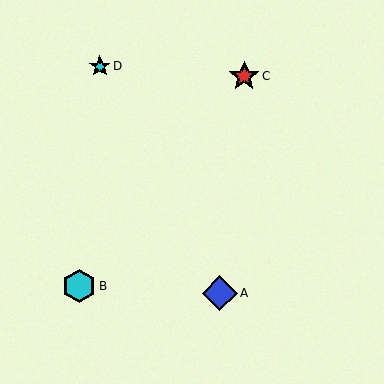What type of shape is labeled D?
Shape D is a cyan star.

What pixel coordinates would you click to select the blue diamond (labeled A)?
Click at (220, 293) to select the blue diamond A.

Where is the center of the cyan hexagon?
The center of the cyan hexagon is at (79, 286).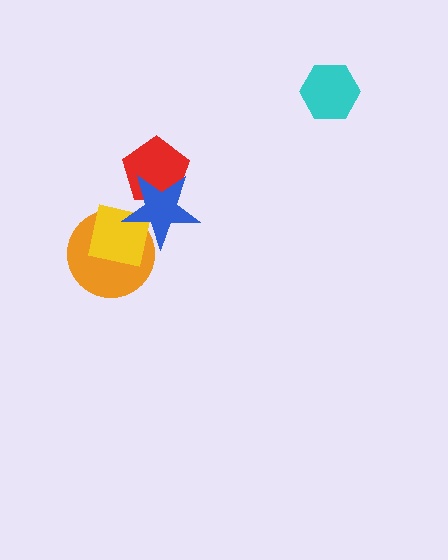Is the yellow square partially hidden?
Yes, it is partially covered by another shape.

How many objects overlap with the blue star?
3 objects overlap with the blue star.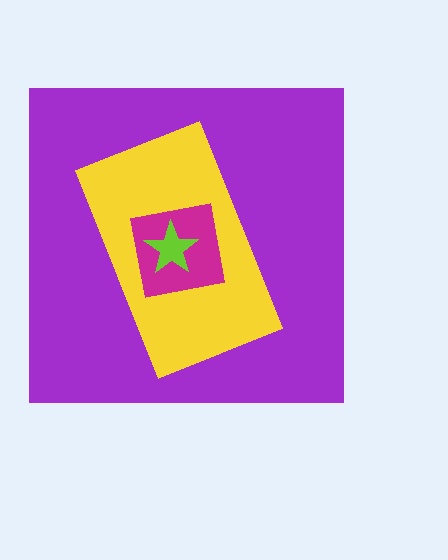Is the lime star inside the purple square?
Yes.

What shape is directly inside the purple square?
The yellow rectangle.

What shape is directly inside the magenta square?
The lime star.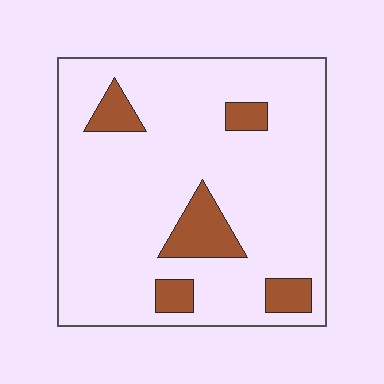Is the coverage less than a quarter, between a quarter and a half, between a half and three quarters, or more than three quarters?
Less than a quarter.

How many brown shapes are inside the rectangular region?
5.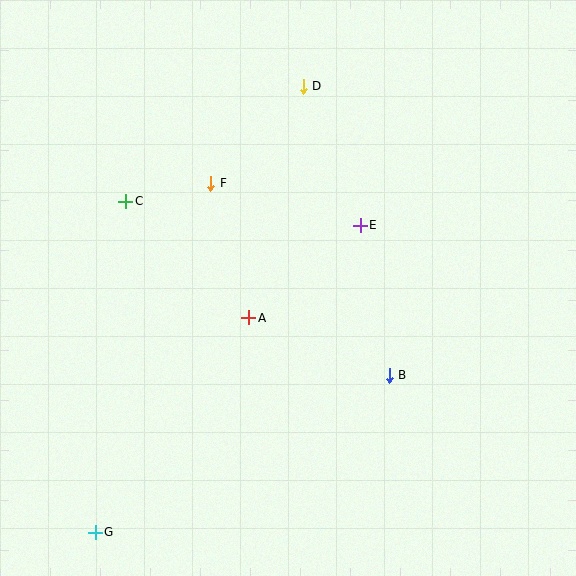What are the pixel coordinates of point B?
Point B is at (389, 375).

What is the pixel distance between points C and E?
The distance between C and E is 236 pixels.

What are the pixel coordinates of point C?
Point C is at (126, 201).